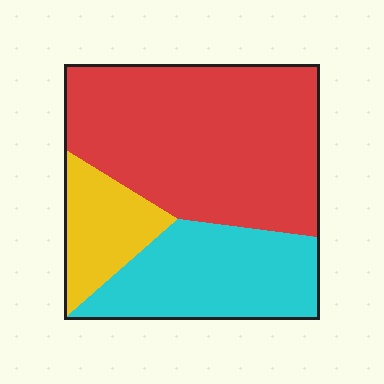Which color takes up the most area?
Red, at roughly 55%.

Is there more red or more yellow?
Red.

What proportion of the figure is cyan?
Cyan takes up between a quarter and a half of the figure.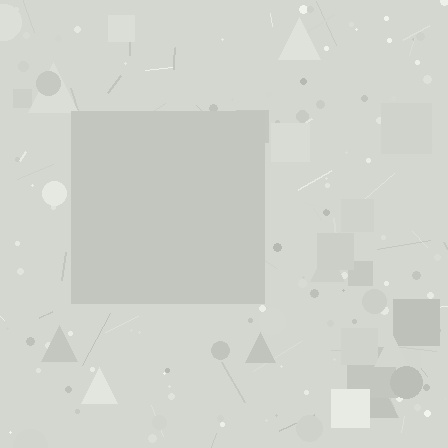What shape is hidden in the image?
A square is hidden in the image.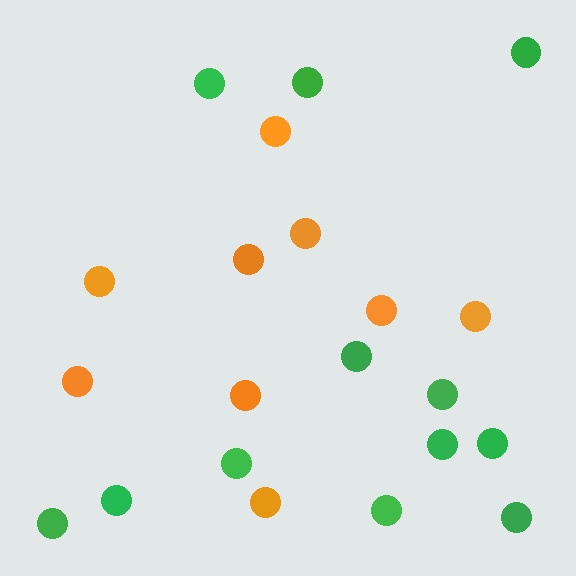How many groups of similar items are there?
There are 2 groups: one group of orange circles (9) and one group of green circles (12).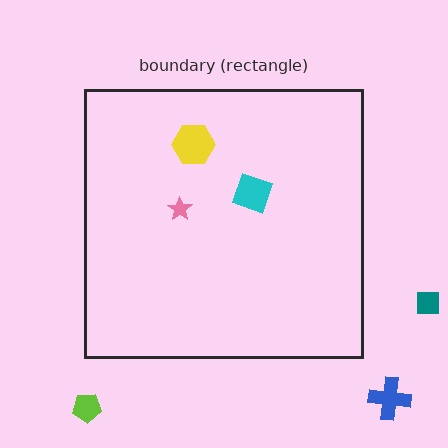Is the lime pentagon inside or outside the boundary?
Outside.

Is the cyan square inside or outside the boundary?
Inside.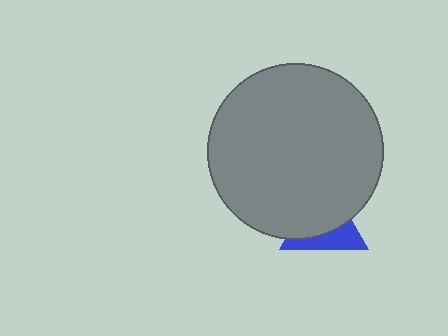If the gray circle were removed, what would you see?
You would see the complete blue triangle.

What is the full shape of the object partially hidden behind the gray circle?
The partially hidden object is a blue triangle.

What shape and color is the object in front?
The object in front is a gray circle.